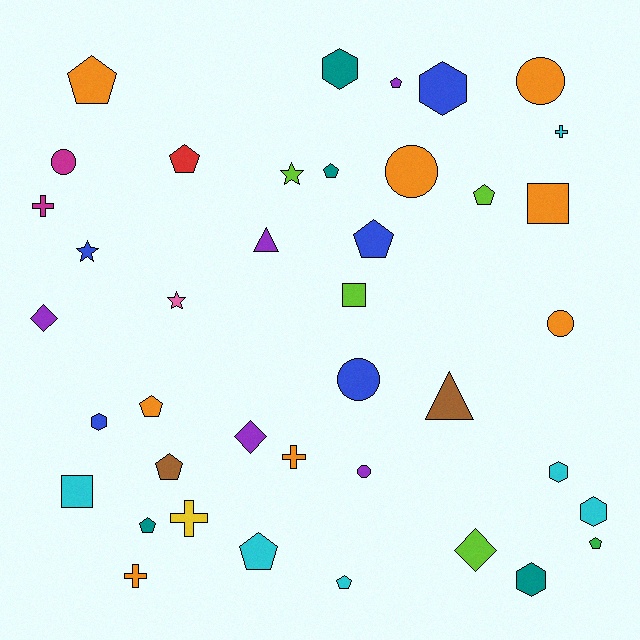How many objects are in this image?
There are 40 objects.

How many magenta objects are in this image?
There are 2 magenta objects.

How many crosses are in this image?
There are 5 crosses.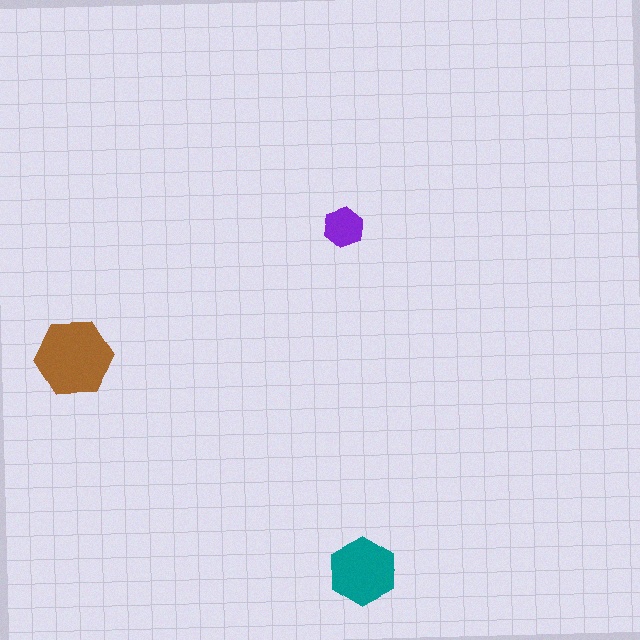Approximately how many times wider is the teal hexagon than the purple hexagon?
About 1.5 times wider.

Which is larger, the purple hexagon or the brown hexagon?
The brown one.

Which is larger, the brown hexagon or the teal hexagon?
The brown one.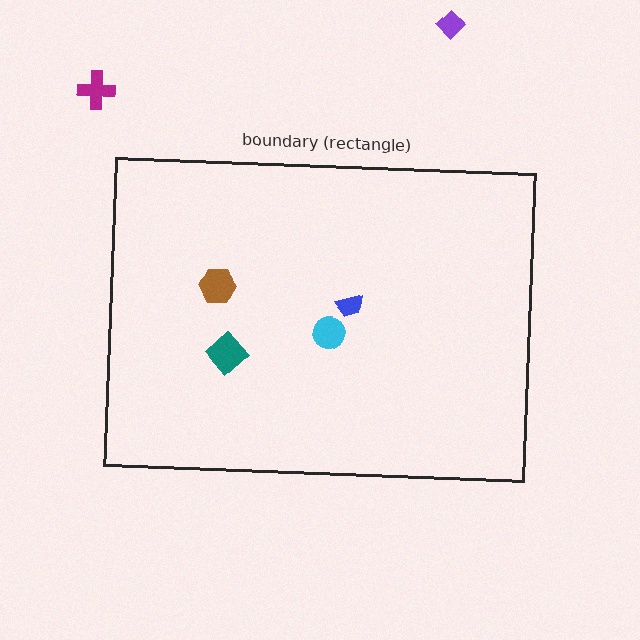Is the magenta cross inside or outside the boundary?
Outside.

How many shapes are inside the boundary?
4 inside, 2 outside.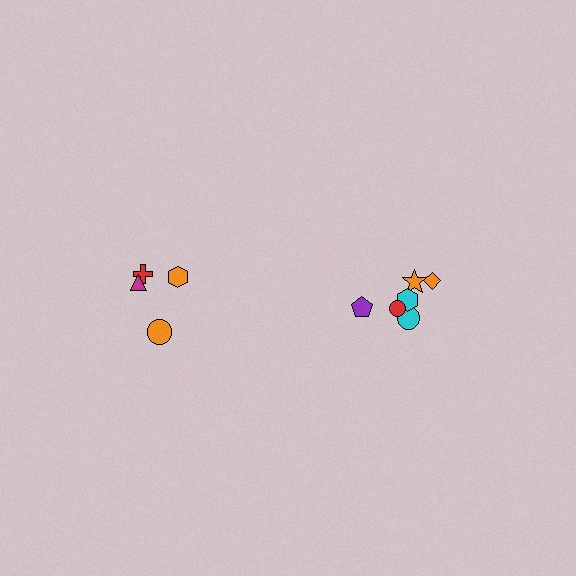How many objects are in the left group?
There are 4 objects.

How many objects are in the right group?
There are 6 objects.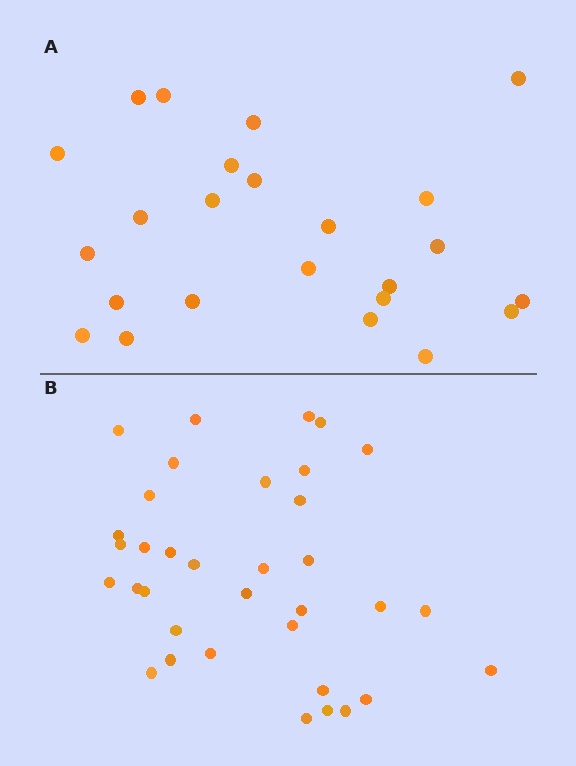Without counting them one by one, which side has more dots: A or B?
Region B (the bottom region) has more dots.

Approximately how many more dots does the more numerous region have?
Region B has roughly 12 or so more dots than region A.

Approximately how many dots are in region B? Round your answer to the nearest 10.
About 40 dots. (The exact count is 35, which rounds to 40.)